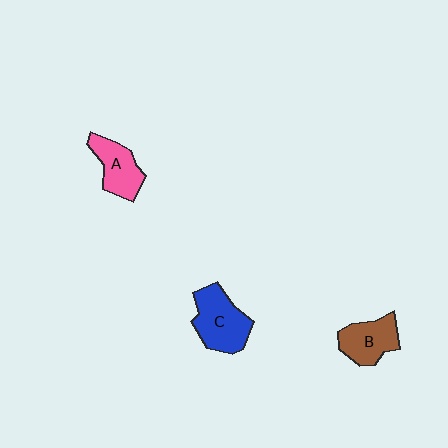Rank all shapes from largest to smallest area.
From largest to smallest: C (blue), B (brown), A (pink).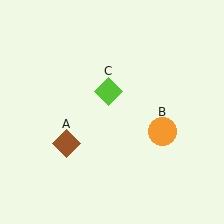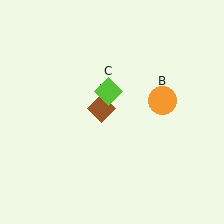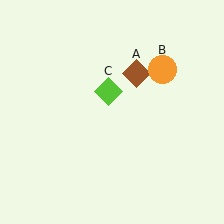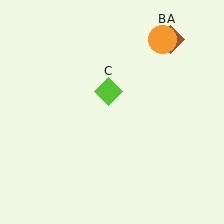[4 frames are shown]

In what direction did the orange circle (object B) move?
The orange circle (object B) moved up.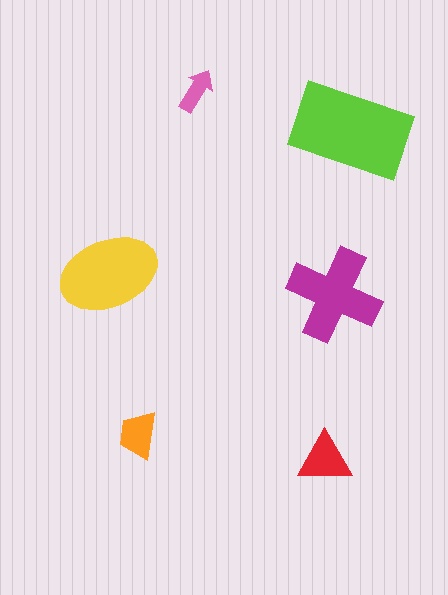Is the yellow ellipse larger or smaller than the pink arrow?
Larger.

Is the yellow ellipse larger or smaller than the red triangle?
Larger.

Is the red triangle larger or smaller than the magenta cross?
Smaller.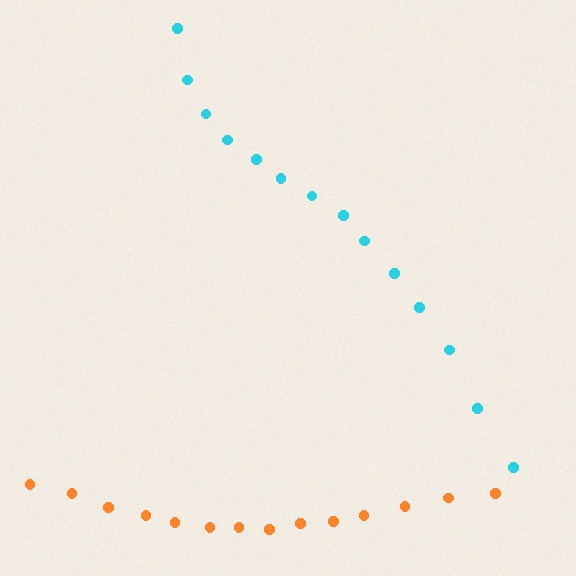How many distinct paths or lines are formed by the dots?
There are 2 distinct paths.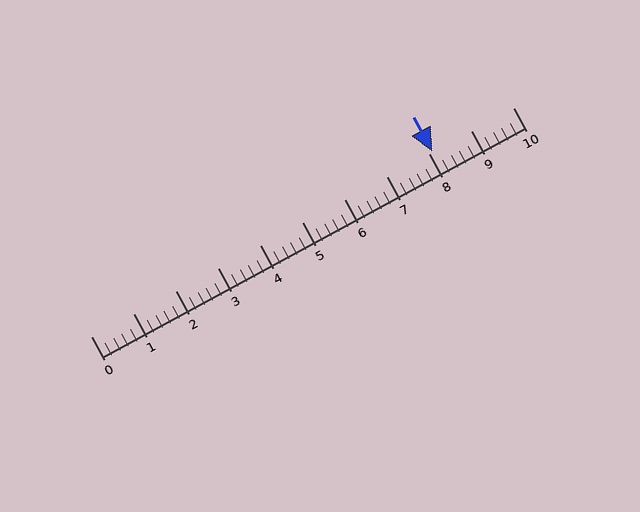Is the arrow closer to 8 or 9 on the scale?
The arrow is closer to 8.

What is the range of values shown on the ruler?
The ruler shows values from 0 to 10.